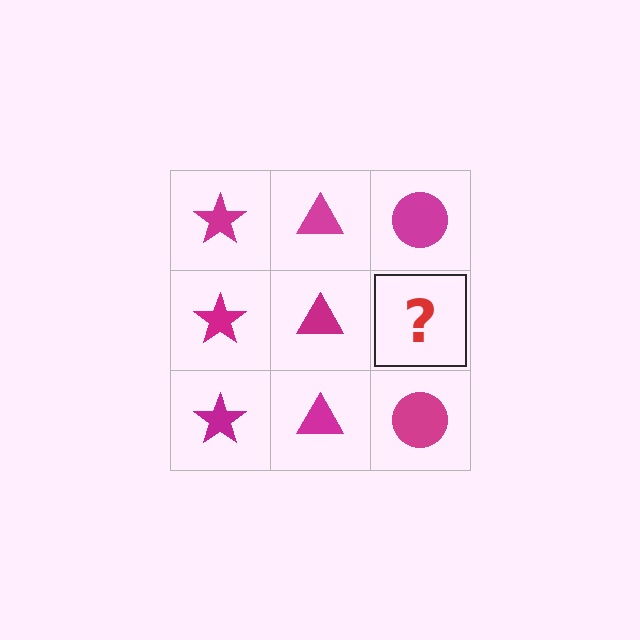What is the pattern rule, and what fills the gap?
The rule is that each column has a consistent shape. The gap should be filled with a magenta circle.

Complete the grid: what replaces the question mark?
The question mark should be replaced with a magenta circle.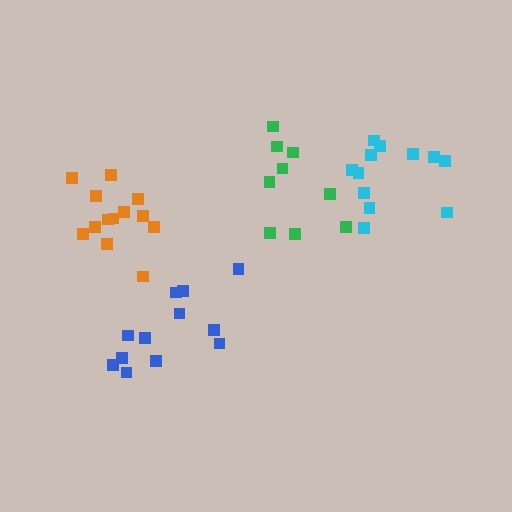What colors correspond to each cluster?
The clusters are colored: green, orange, blue, cyan.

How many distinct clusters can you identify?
There are 4 distinct clusters.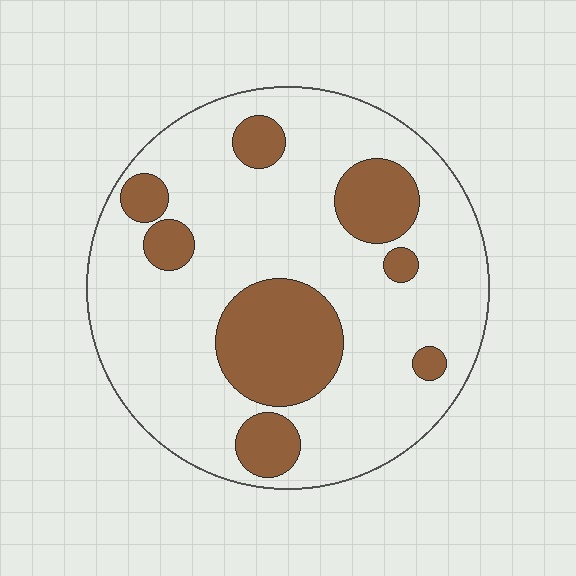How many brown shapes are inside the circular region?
8.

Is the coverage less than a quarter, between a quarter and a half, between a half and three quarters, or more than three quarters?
Less than a quarter.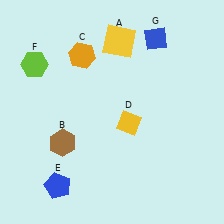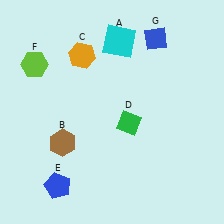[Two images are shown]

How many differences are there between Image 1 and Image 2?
There are 2 differences between the two images.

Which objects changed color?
A changed from yellow to cyan. D changed from yellow to green.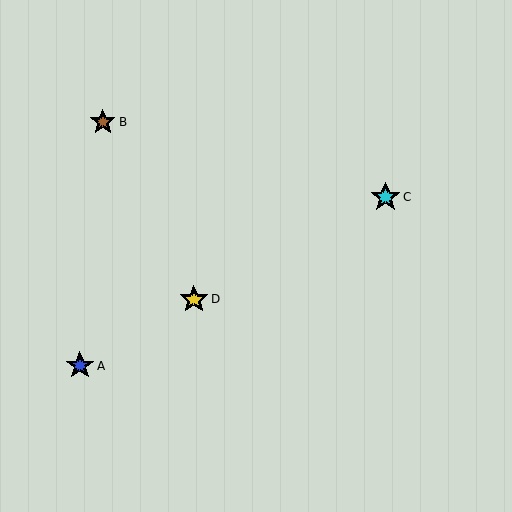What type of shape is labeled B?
Shape B is a brown star.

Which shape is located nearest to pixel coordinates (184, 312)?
The yellow star (labeled D) at (194, 299) is nearest to that location.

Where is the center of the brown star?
The center of the brown star is at (103, 122).